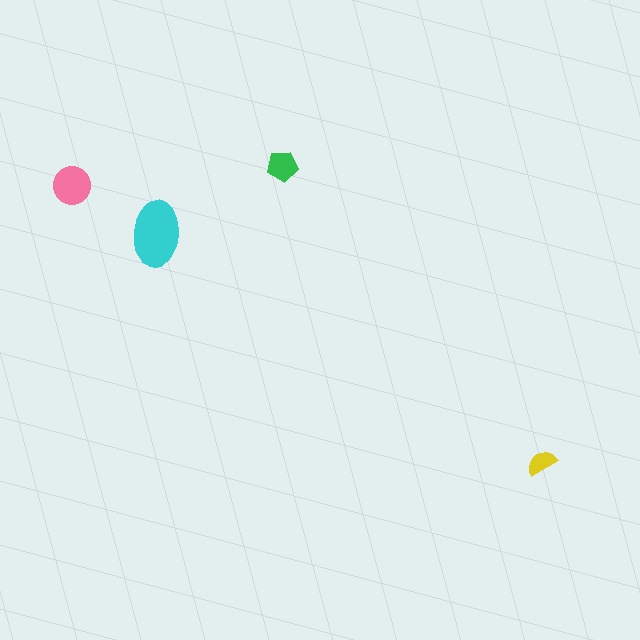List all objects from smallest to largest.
The yellow semicircle, the green pentagon, the pink circle, the cyan ellipse.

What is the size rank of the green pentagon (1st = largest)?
3rd.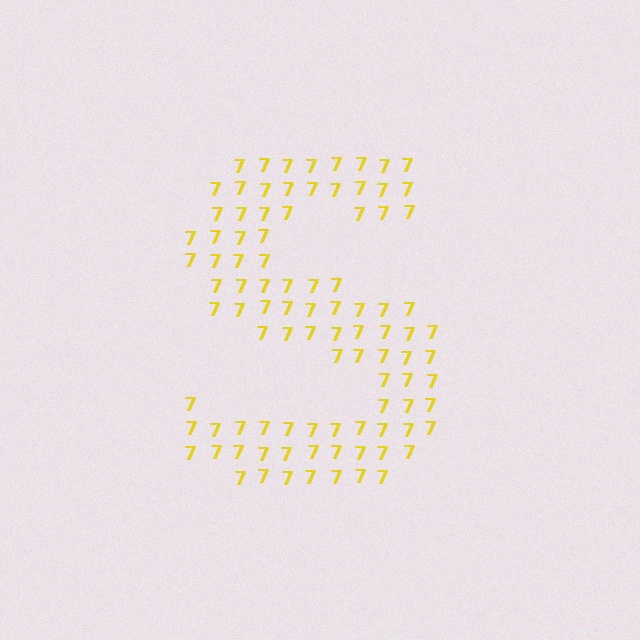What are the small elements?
The small elements are digit 7's.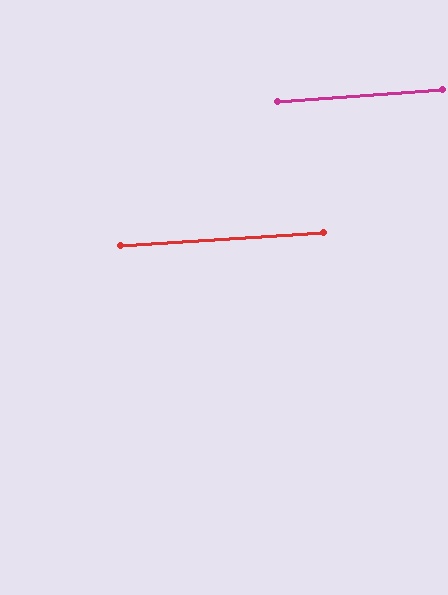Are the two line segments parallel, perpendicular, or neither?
Parallel — their directions differ by only 0.3°.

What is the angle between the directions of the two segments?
Approximately 0 degrees.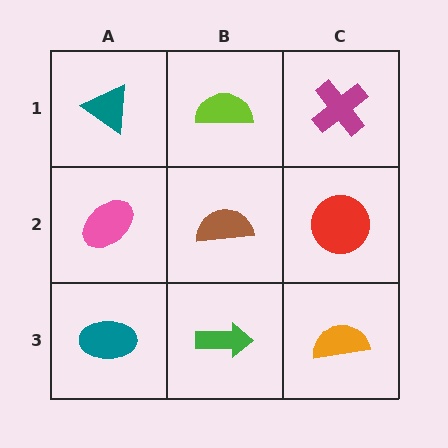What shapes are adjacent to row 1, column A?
A pink ellipse (row 2, column A), a lime semicircle (row 1, column B).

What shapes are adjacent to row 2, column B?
A lime semicircle (row 1, column B), a green arrow (row 3, column B), a pink ellipse (row 2, column A), a red circle (row 2, column C).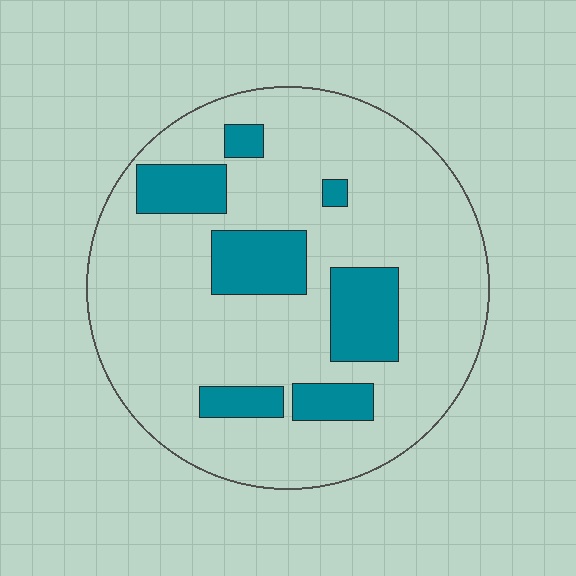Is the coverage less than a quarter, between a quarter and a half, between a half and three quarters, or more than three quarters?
Less than a quarter.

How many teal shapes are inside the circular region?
7.